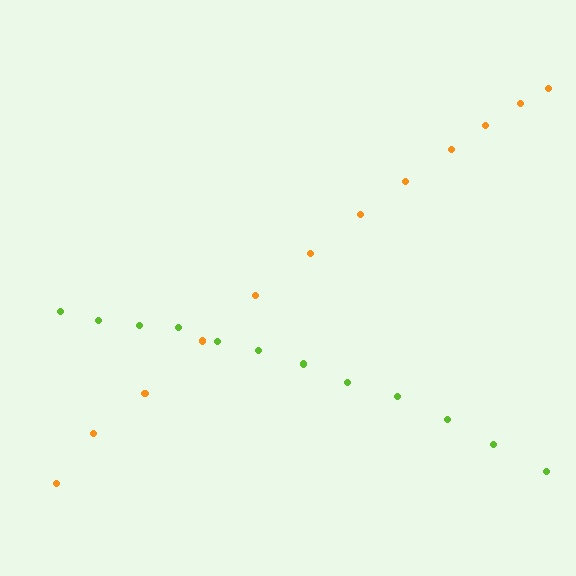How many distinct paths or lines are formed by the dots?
There are 2 distinct paths.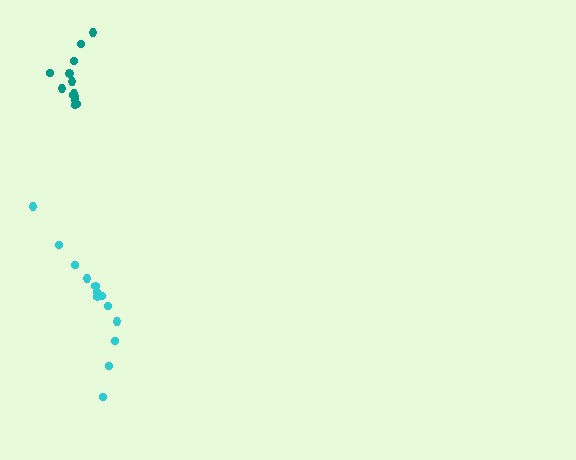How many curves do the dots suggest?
There are 2 distinct paths.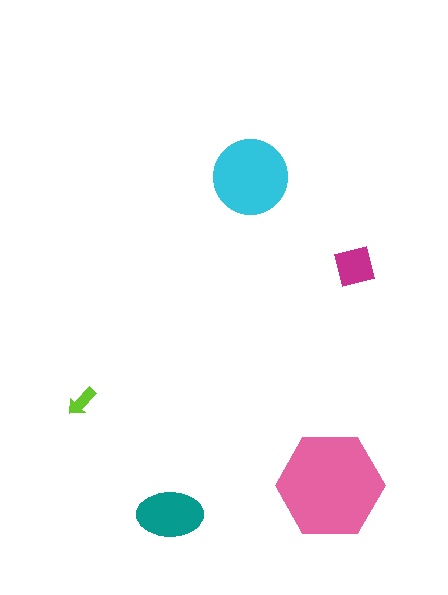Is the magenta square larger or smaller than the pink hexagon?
Smaller.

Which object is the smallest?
The lime arrow.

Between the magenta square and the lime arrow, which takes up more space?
The magenta square.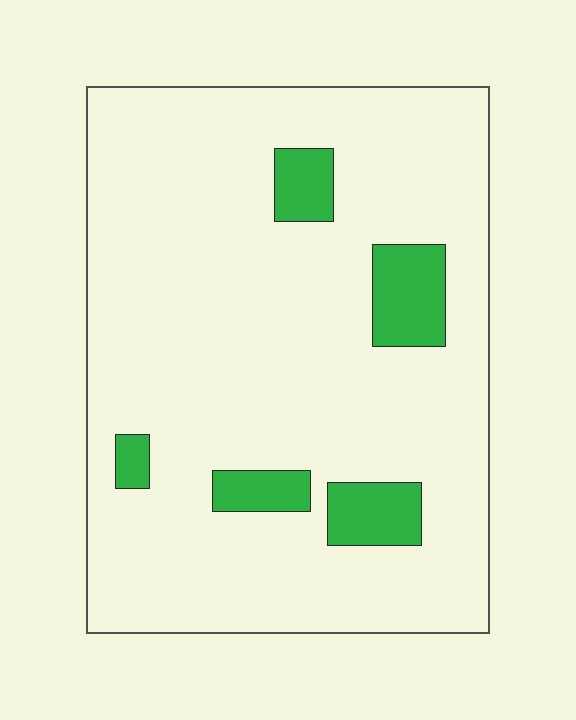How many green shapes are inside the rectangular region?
5.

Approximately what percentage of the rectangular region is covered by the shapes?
Approximately 10%.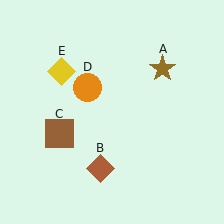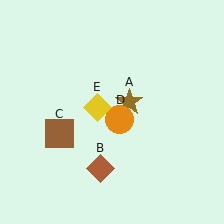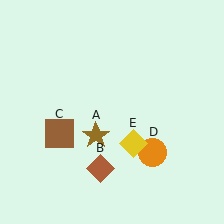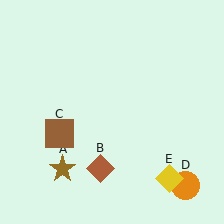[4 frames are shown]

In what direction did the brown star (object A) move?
The brown star (object A) moved down and to the left.